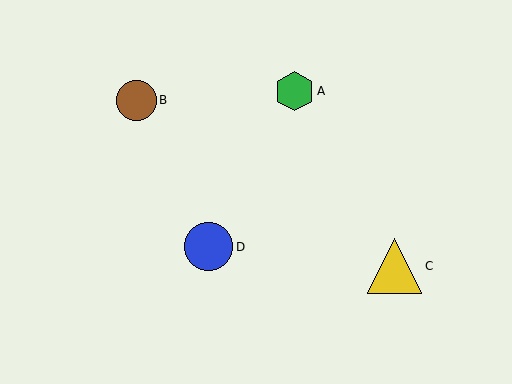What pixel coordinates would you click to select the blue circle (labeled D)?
Click at (209, 247) to select the blue circle D.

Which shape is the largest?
The yellow triangle (labeled C) is the largest.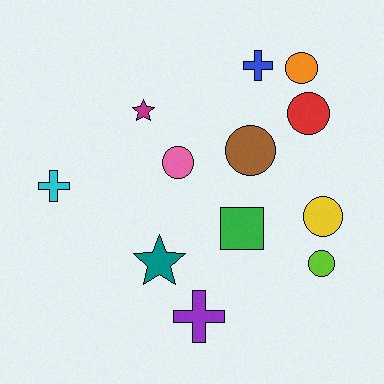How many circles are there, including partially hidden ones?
There are 6 circles.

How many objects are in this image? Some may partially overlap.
There are 12 objects.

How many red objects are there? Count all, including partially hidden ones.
There is 1 red object.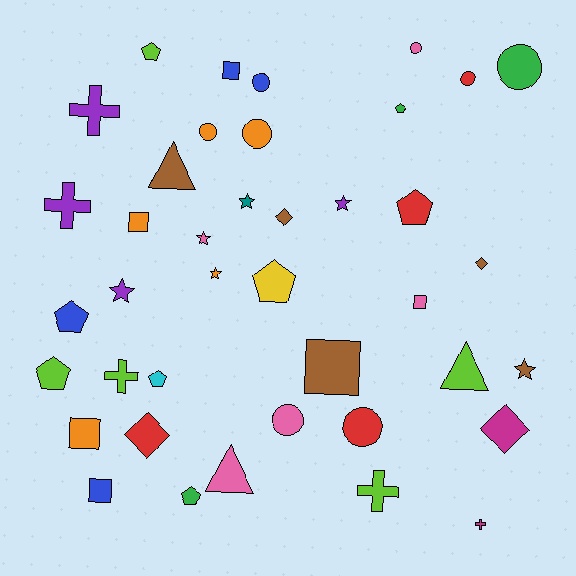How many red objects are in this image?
There are 4 red objects.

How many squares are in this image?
There are 6 squares.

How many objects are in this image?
There are 40 objects.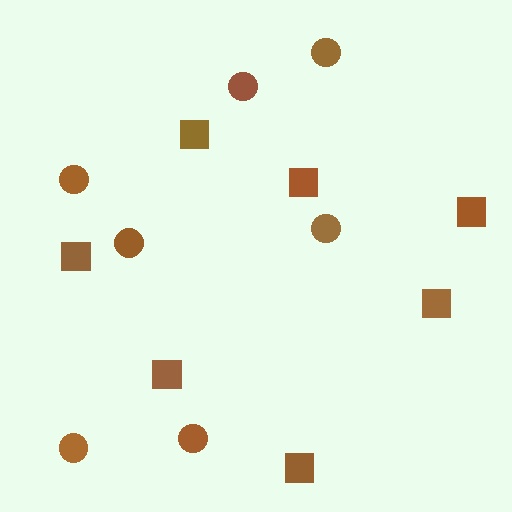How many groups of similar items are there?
There are 2 groups: one group of circles (7) and one group of squares (7).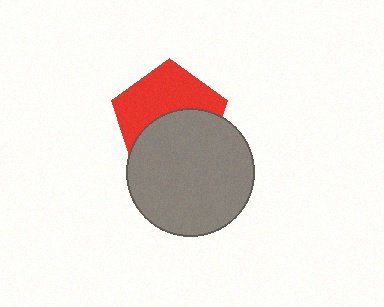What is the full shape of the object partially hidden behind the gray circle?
The partially hidden object is a red pentagon.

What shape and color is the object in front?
The object in front is a gray circle.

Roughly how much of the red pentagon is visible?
About half of it is visible (roughly 51%).